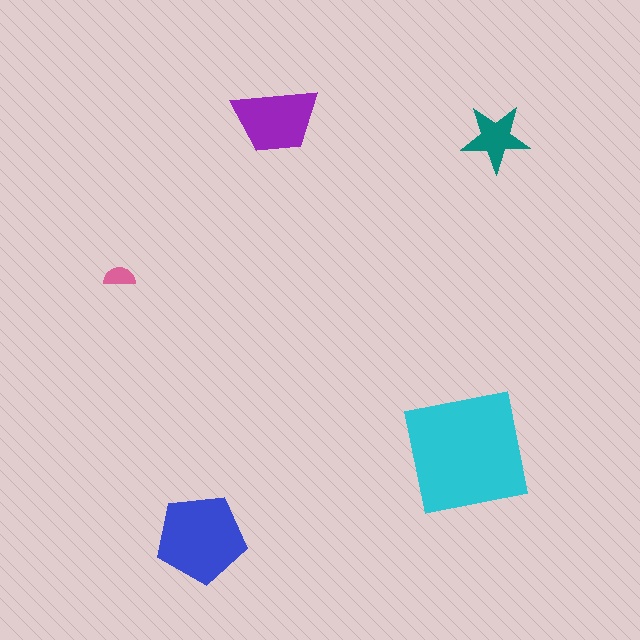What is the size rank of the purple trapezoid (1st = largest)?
3rd.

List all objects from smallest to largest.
The pink semicircle, the teal star, the purple trapezoid, the blue pentagon, the cyan square.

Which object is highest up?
The purple trapezoid is topmost.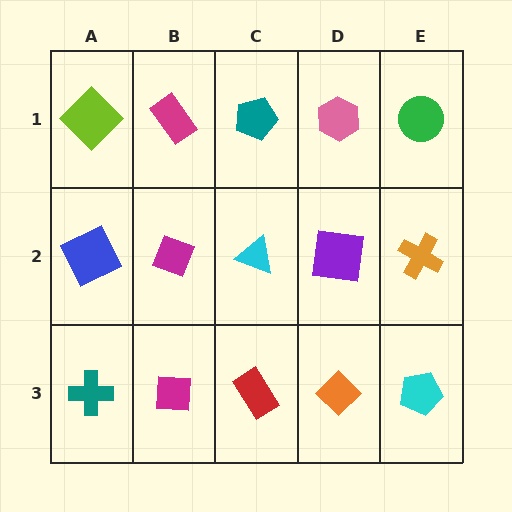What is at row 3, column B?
A magenta square.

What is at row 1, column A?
A lime diamond.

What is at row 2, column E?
An orange cross.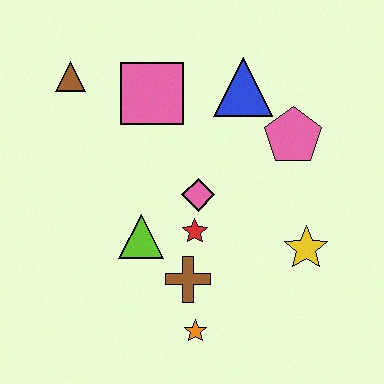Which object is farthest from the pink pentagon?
The brown triangle is farthest from the pink pentagon.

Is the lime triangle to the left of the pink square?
Yes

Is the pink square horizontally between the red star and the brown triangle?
Yes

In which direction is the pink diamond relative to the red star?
The pink diamond is above the red star.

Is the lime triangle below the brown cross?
No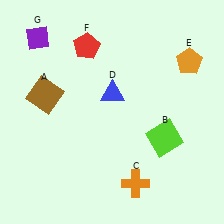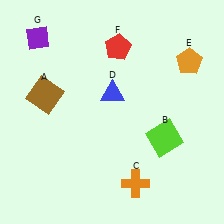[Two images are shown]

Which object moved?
The red pentagon (F) moved right.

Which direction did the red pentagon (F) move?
The red pentagon (F) moved right.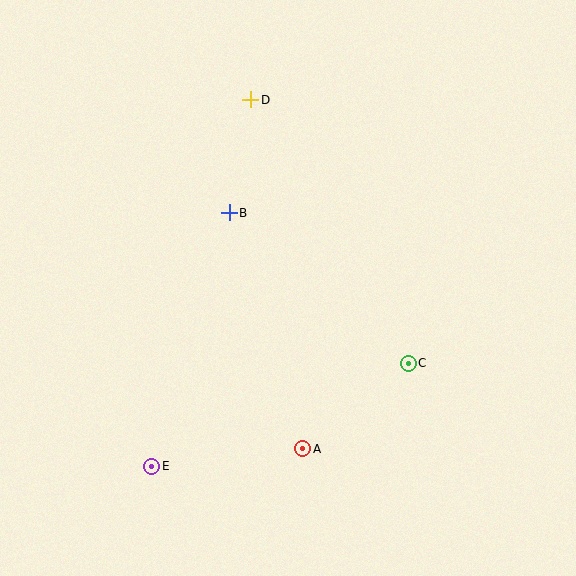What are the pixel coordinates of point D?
Point D is at (251, 100).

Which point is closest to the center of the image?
Point B at (229, 213) is closest to the center.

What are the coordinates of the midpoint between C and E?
The midpoint between C and E is at (280, 415).